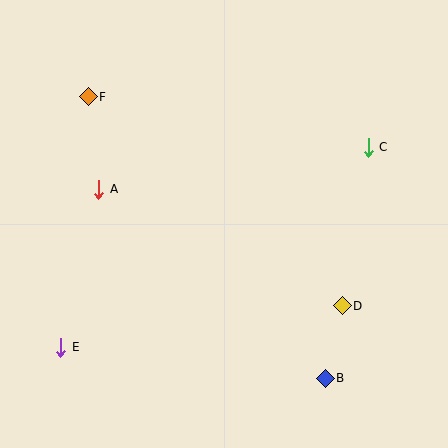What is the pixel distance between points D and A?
The distance between D and A is 270 pixels.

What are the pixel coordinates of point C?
Point C is at (368, 147).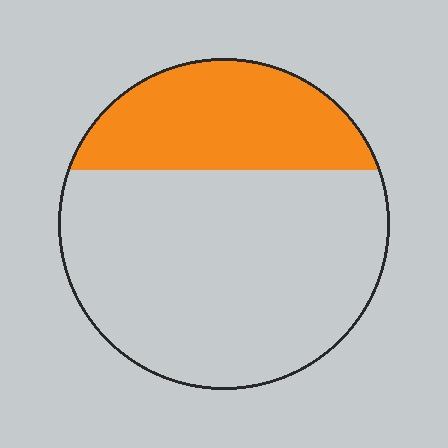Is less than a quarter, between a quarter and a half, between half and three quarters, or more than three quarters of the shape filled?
Between a quarter and a half.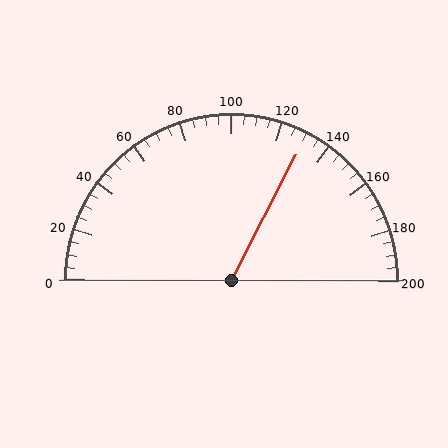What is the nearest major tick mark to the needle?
The nearest major tick mark is 120.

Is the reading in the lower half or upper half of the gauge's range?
The reading is in the upper half of the range (0 to 200).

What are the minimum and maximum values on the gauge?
The gauge ranges from 0 to 200.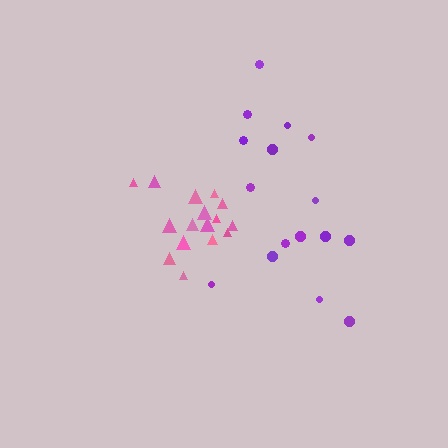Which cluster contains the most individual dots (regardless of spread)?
Purple (16).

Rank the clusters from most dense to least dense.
pink, purple.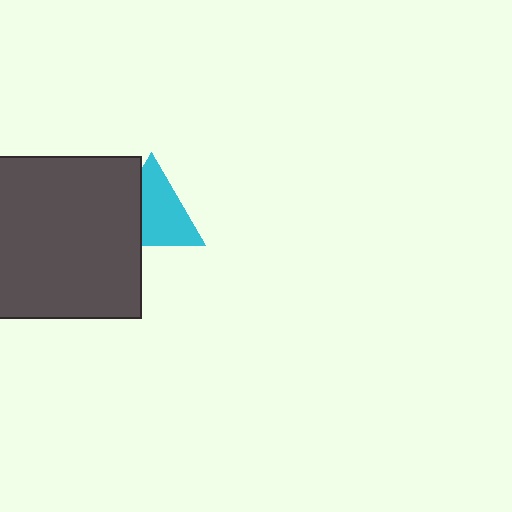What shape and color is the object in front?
The object in front is a dark gray square.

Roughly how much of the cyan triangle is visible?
Most of it is visible (roughly 67%).